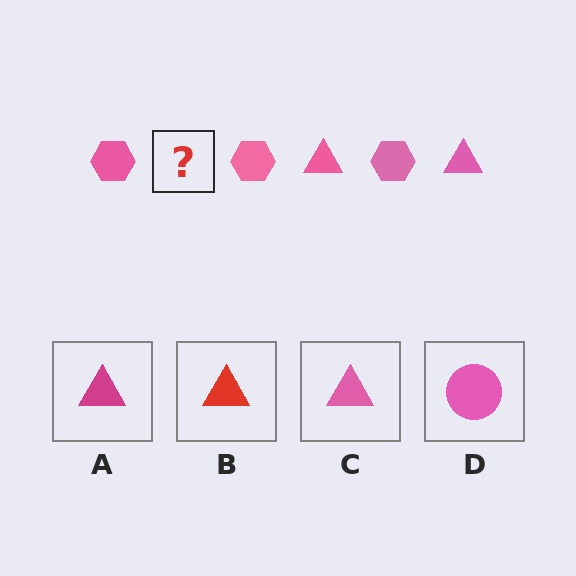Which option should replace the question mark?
Option C.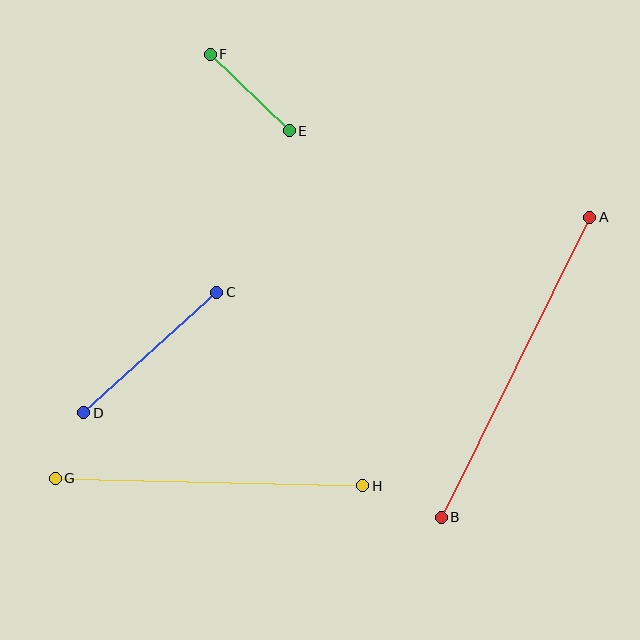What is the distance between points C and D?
The distance is approximately 179 pixels.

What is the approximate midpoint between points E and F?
The midpoint is at approximately (250, 93) pixels.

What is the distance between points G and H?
The distance is approximately 308 pixels.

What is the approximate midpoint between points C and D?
The midpoint is at approximately (150, 352) pixels.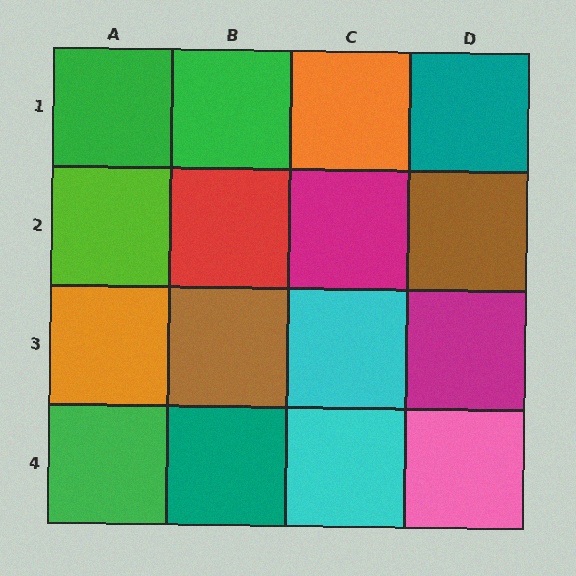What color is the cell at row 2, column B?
Red.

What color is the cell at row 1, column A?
Green.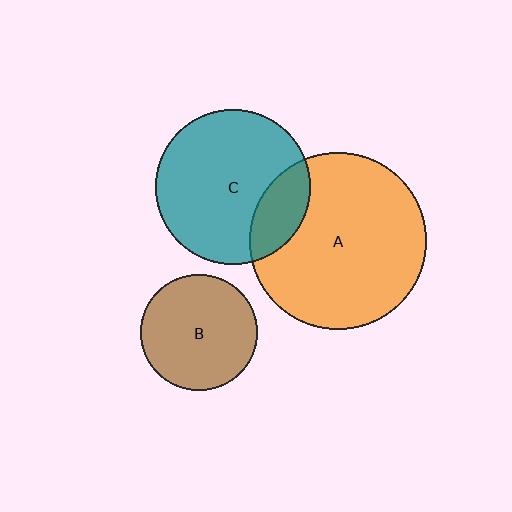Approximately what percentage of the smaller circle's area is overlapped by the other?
Approximately 20%.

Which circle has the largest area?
Circle A (orange).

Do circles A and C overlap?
Yes.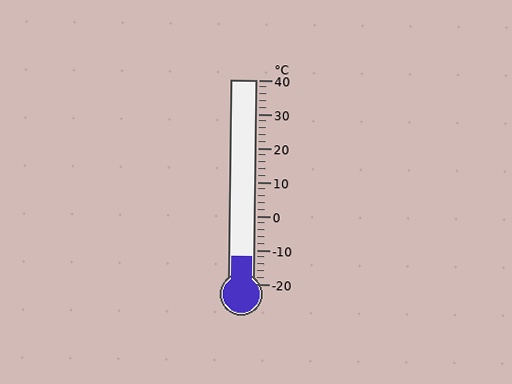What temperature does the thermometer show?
The thermometer shows approximately -12°C.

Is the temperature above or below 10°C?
The temperature is below 10°C.